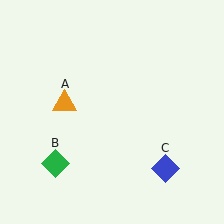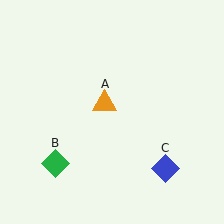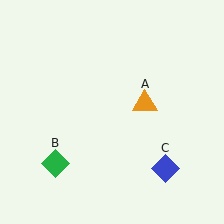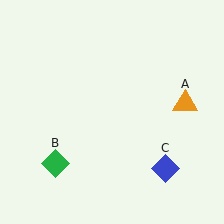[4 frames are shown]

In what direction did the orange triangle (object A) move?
The orange triangle (object A) moved right.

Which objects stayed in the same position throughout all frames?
Green diamond (object B) and blue diamond (object C) remained stationary.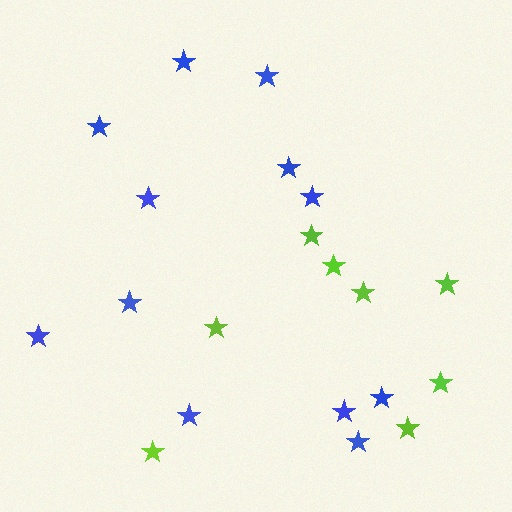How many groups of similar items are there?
There are 2 groups: one group of blue stars (12) and one group of lime stars (8).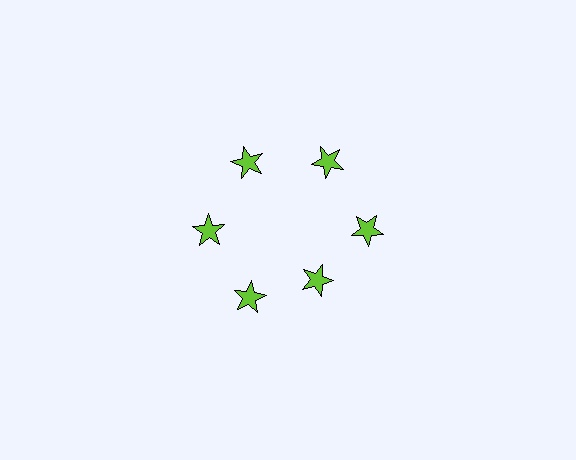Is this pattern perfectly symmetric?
No. The 6 lime stars are arranged in a ring, but one element near the 5 o'clock position is pulled inward toward the center, breaking the 6-fold rotational symmetry.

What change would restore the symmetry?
The symmetry would be restored by moving it outward, back onto the ring so that all 6 stars sit at equal angles and equal distance from the center.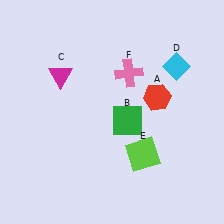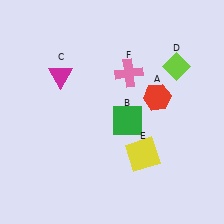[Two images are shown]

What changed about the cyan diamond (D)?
In Image 1, D is cyan. In Image 2, it changed to lime.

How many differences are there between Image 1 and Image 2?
There are 2 differences between the two images.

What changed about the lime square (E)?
In Image 1, E is lime. In Image 2, it changed to yellow.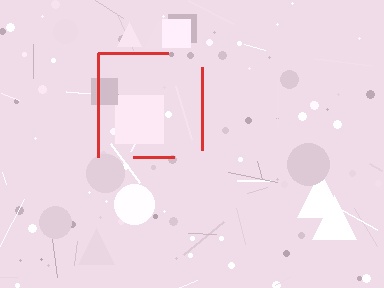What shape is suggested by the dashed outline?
The dashed outline suggests a square.